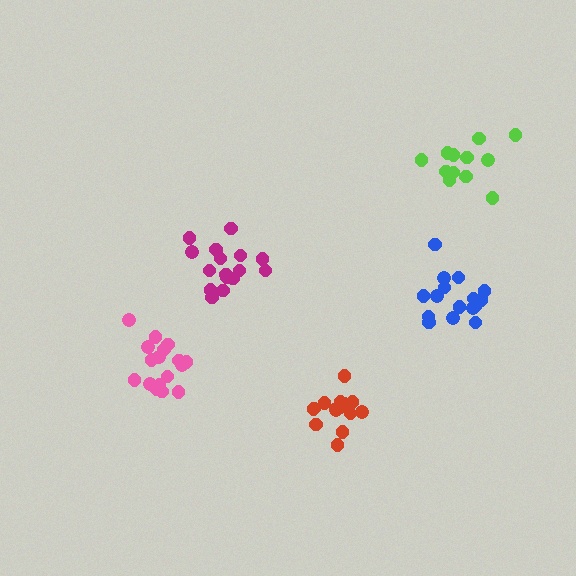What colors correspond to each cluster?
The clusters are colored: red, lime, blue, magenta, pink.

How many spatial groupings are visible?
There are 5 spatial groupings.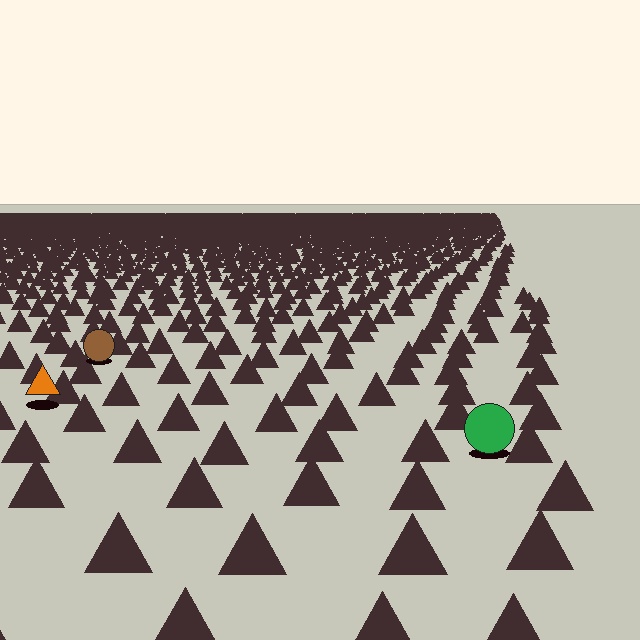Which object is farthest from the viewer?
The brown circle is farthest from the viewer. It appears smaller and the ground texture around it is denser.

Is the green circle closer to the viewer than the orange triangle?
Yes. The green circle is closer — you can tell from the texture gradient: the ground texture is coarser near it.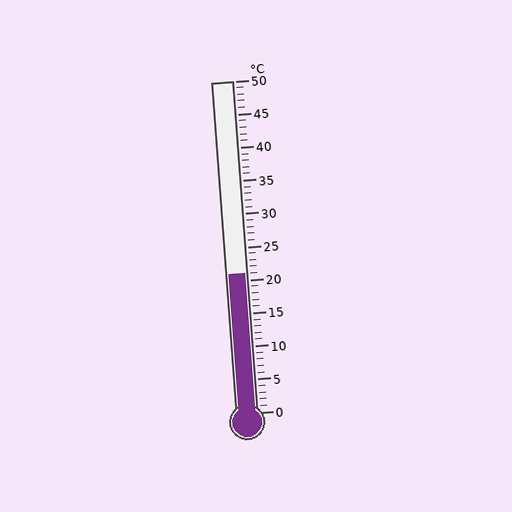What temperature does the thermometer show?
The thermometer shows approximately 21°C.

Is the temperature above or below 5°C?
The temperature is above 5°C.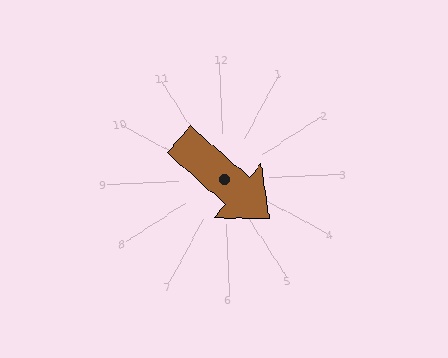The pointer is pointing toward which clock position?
Roughly 4 o'clock.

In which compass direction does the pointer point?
Southeast.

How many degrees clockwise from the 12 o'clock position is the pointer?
Approximately 133 degrees.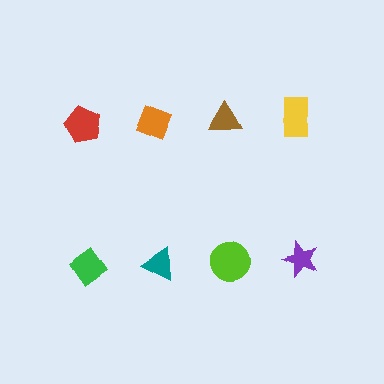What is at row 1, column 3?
A brown triangle.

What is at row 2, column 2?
A teal triangle.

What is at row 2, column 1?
A green diamond.